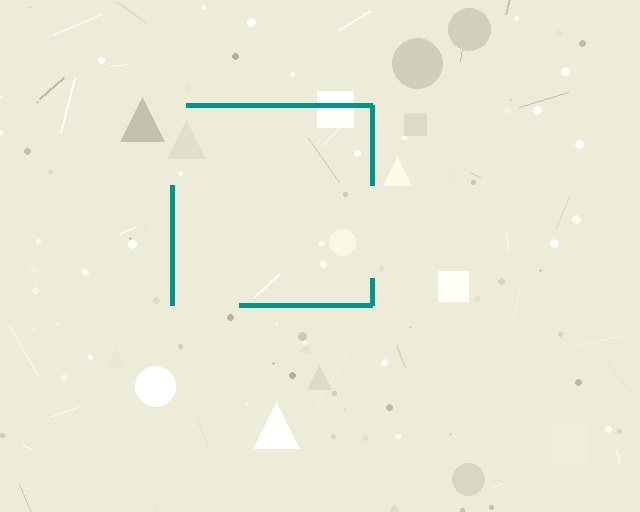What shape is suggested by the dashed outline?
The dashed outline suggests a square.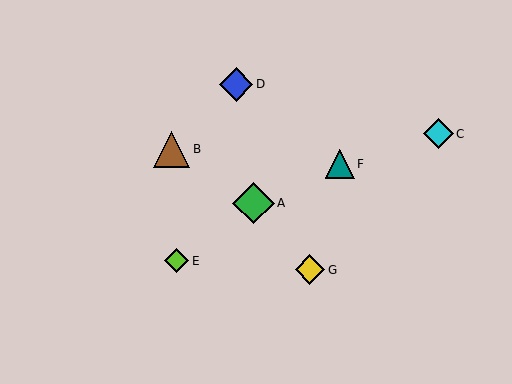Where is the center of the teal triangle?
The center of the teal triangle is at (340, 164).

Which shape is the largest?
The green diamond (labeled A) is the largest.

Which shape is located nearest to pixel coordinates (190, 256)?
The lime diamond (labeled E) at (177, 261) is nearest to that location.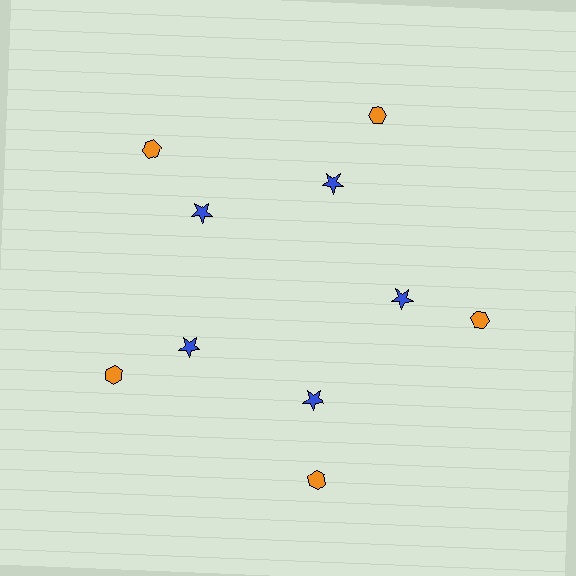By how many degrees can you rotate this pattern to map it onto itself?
The pattern maps onto itself every 72 degrees of rotation.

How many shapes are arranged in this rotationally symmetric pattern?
There are 10 shapes, arranged in 5 groups of 2.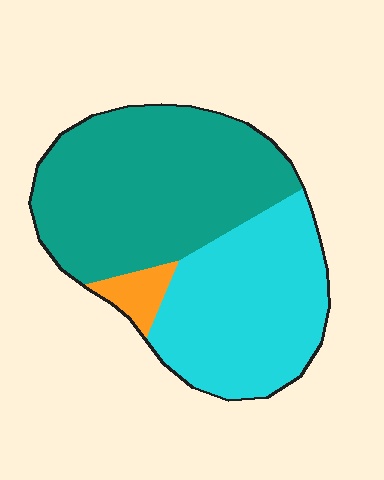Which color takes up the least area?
Orange, at roughly 5%.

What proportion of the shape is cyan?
Cyan covers roughly 40% of the shape.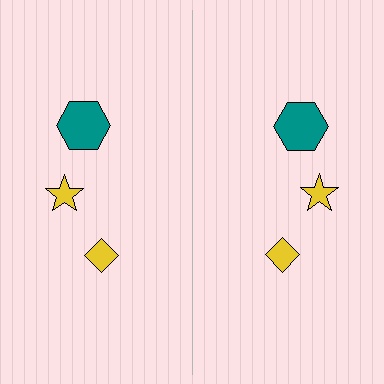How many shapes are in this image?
There are 6 shapes in this image.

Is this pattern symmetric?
Yes, this pattern has bilateral (reflection) symmetry.